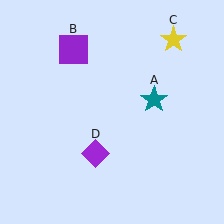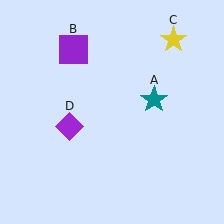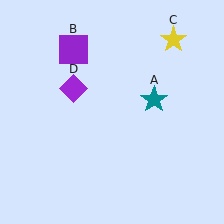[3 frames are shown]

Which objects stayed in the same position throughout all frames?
Teal star (object A) and purple square (object B) and yellow star (object C) remained stationary.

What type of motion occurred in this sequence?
The purple diamond (object D) rotated clockwise around the center of the scene.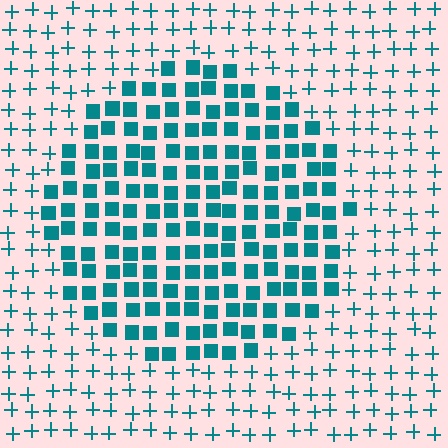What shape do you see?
I see a circle.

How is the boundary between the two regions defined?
The boundary is defined by a change in element shape: squares inside vs. plus signs outside. All elements share the same color and spacing.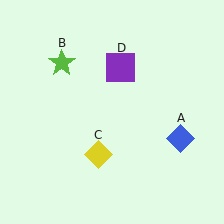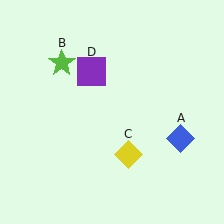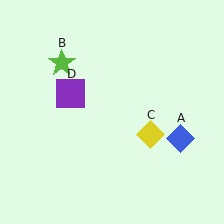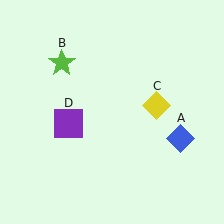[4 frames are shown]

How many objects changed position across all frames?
2 objects changed position: yellow diamond (object C), purple square (object D).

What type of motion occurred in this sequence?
The yellow diamond (object C), purple square (object D) rotated counterclockwise around the center of the scene.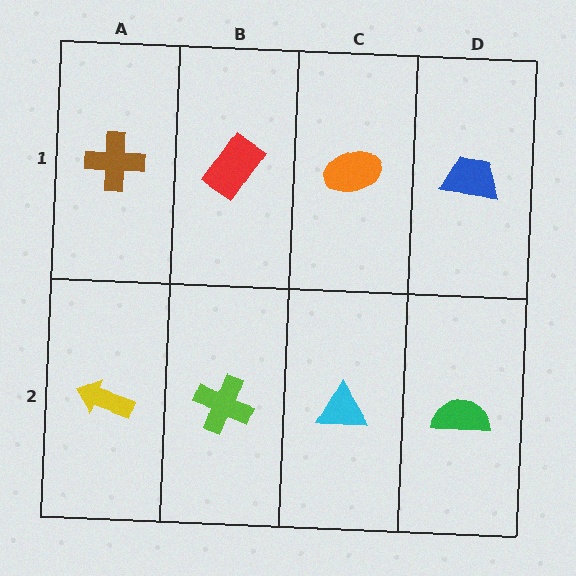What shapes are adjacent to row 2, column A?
A brown cross (row 1, column A), a lime cross (row 2, column B).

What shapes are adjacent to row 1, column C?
A cyan triangle (row 2, column C), a red rectangle (row 1, column B), a blue trapezoid (row 1, column D).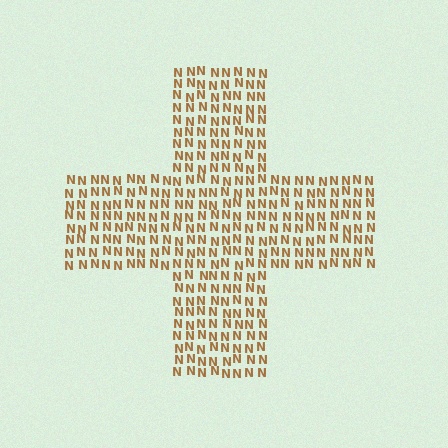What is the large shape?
The large shape is a cross.